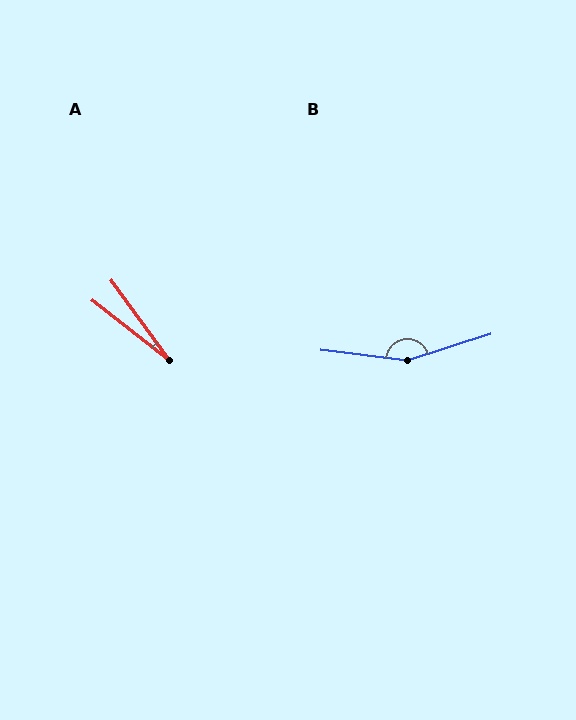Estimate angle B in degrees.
Approximately 156 degrees.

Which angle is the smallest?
A, at approximately 16 degrees.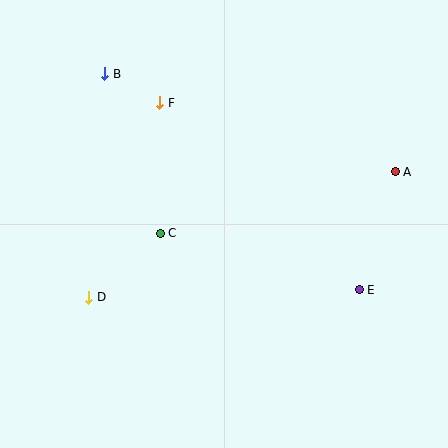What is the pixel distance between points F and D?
The distance between F and D is 207 pixels.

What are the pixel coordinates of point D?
Point D is at (89, 297).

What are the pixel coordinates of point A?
Point A is at (395, 172).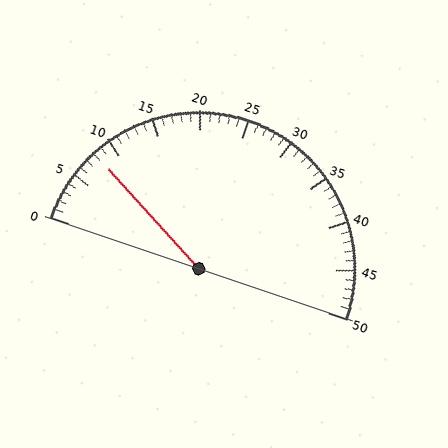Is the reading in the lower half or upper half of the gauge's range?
The reading is in the lower half of the range (0 to 50).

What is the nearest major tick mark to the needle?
The nearest major tick mark is 10.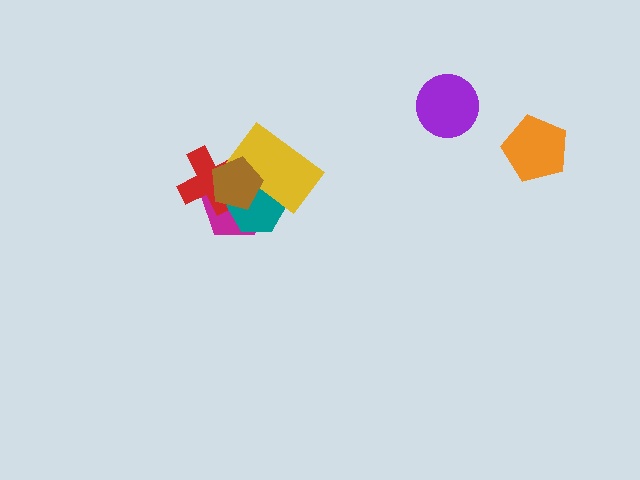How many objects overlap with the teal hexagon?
4 objects overlap with the teal hexagon.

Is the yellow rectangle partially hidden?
Yes, it is partially covered by another shape.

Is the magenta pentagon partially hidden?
Yes, it is partially covered by another shape.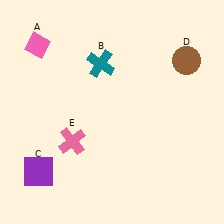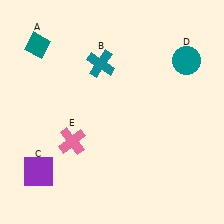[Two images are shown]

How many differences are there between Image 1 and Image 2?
There are 2 differences between the two images.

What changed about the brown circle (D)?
In Image 1, D is brown. In Image 2, it changed to teal.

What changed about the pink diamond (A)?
In Image 1, A is pink. In Image 2, it changed to teal.